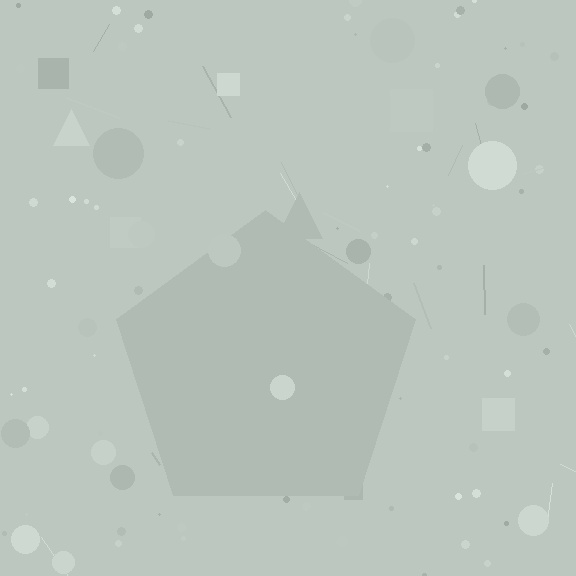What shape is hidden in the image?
A pentagon is hidden in the image.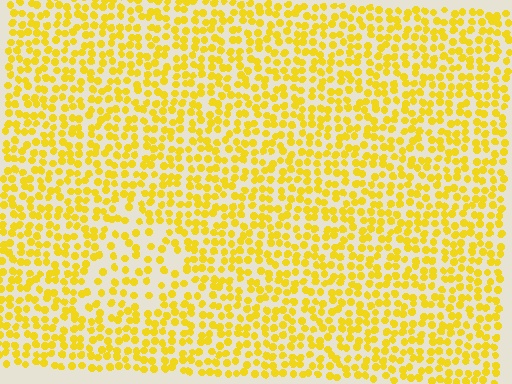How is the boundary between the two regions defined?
The boundary is defined by a change in element density (approximately 1.8x ratio). All elements are the same color, size, and shape.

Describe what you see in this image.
The image contains small yellow elements arranged at two different densities. A triangle-shaped region is visible where the elements are less densely packed than the surrounding area.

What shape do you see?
I see a triangle.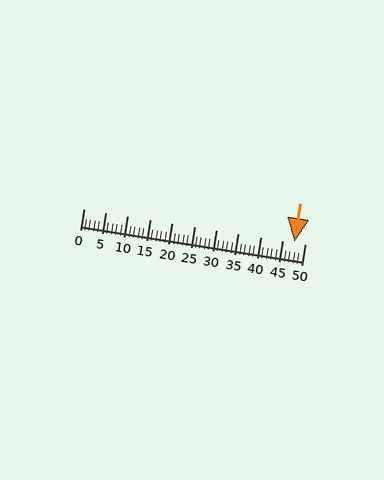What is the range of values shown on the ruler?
The ruler shows values from 0 to 50.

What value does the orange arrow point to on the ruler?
The orange arrow points to approximately 48.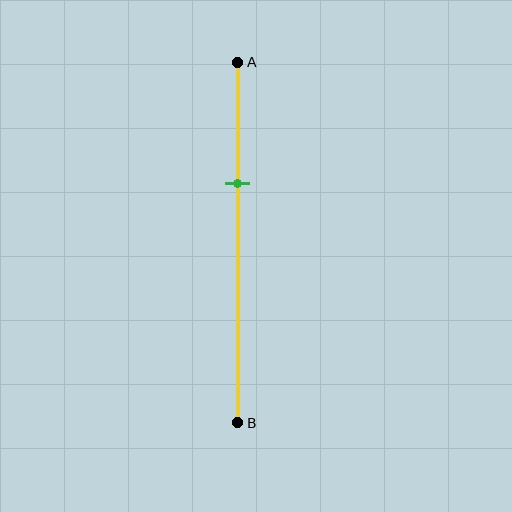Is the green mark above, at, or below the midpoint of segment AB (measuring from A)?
The green mark is above the midpoint of segment AB.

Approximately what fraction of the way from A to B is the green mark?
The green mark is approximately 35% of the way from A to B.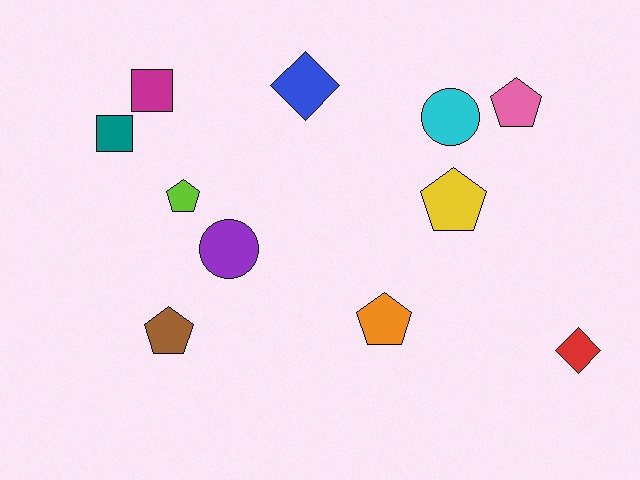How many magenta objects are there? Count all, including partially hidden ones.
There is 1 magenta object.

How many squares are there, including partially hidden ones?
There are 2 squares.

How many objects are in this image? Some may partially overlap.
There are 11 objects.